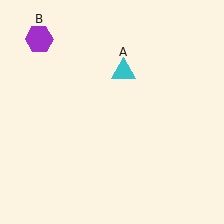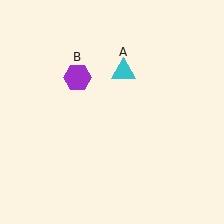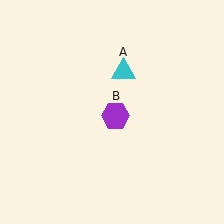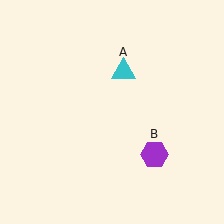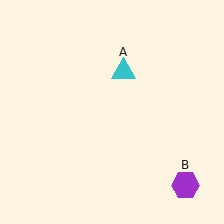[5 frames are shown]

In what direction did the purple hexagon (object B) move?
The purple hexagon (object B) moved down and to the right.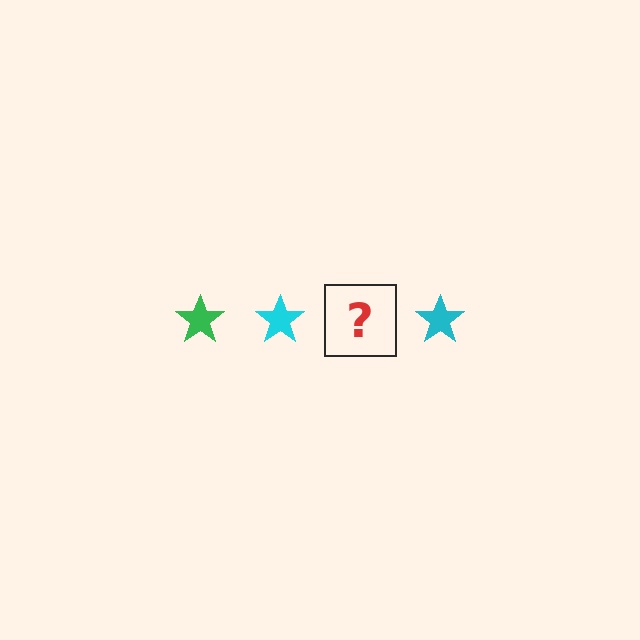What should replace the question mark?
The question mark should be replaced with a green star.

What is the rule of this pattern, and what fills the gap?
The rule is that the pattern cycles through green, cyan stars. The gap should be filled with a green star.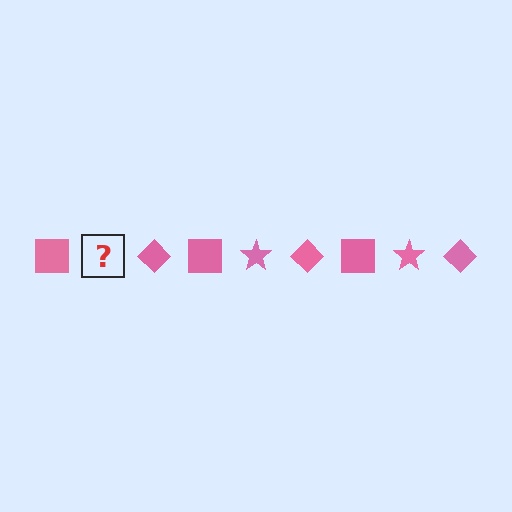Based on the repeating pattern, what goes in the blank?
The blank should be a pink star.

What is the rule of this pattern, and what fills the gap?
The rule is that the pattern cycles through square, star, diamond shapes in pink. The gap should be filled with a pink star.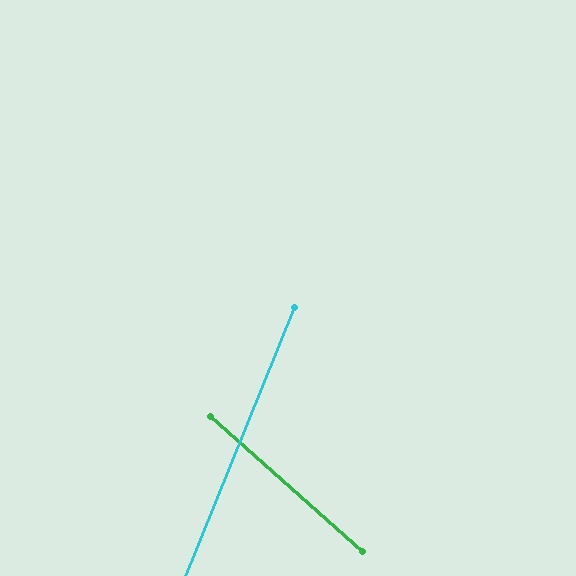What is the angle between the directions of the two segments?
Approximately 70 degrees.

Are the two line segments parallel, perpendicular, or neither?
Neither parallel nor perpendicular — they differ by about 70°.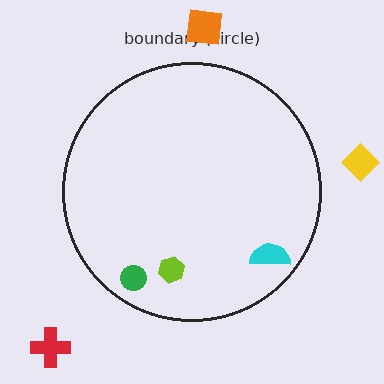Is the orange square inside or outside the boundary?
Outside.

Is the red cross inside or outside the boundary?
Outside.